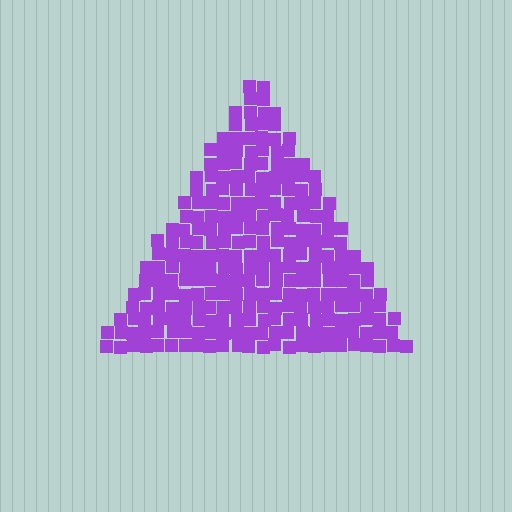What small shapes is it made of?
It is made of small squares.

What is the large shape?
The large shape is a triangle.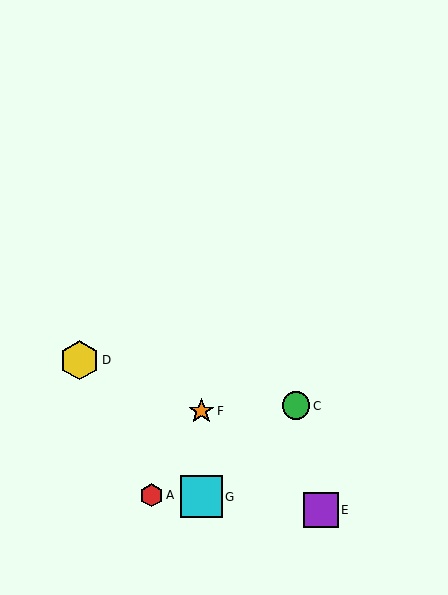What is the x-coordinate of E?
Object E is at x≈321.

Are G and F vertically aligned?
Yes, both are at x≈201.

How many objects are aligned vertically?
3 objects (B, F, G) are aligned vertically.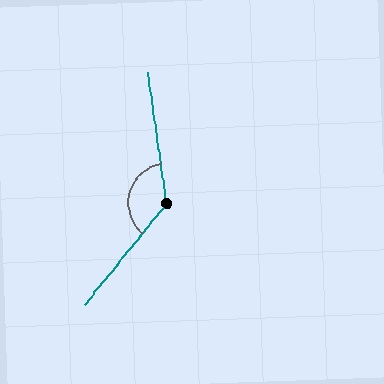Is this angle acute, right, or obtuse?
It is obtuse.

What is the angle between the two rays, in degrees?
Approximately 133 degrees.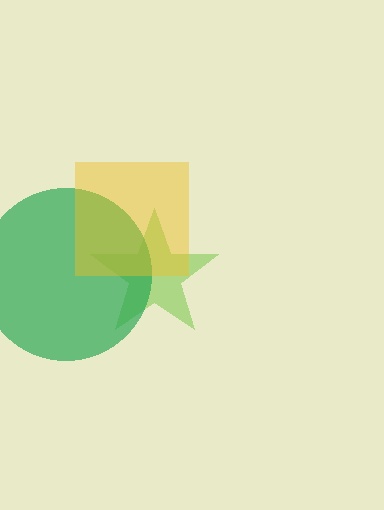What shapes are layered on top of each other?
The layered shapes are: a lime star, a green circle, a yellow square.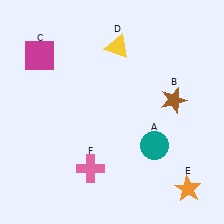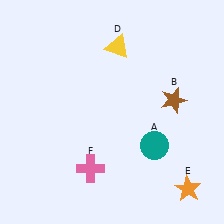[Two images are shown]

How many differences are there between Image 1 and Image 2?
There is 1 difference between the two images.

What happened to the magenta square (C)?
The magenta square (C) was removed in Image 2. It was in the top-left area of Image 1.